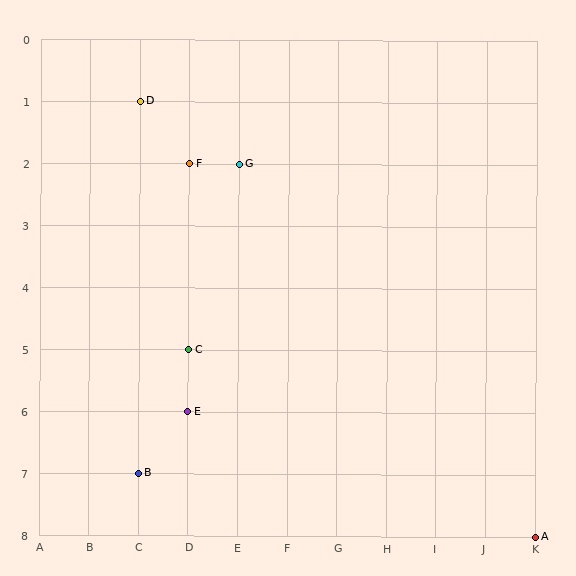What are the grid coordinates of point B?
Point B is at grid coordinates (C, 7).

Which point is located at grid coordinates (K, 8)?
Point A is at (K, 8).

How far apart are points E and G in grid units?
Points E and G are 1 column and 4 rows apart (about 4.1 grid units diagonally).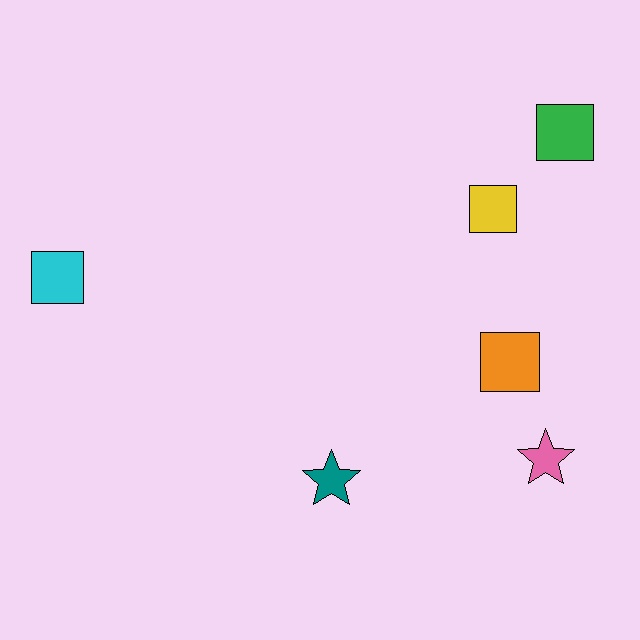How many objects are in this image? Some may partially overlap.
There are 6 objects.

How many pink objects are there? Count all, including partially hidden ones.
There is 1 pink object.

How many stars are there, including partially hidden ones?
There are 2 stars.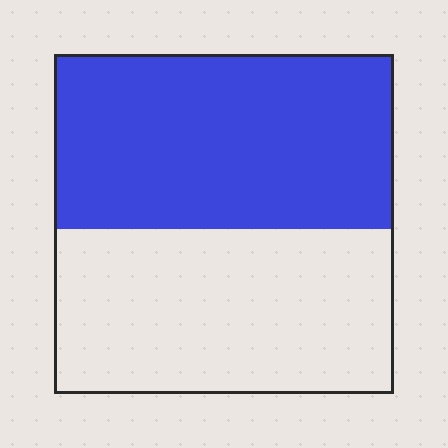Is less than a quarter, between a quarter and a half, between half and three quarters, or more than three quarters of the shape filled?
Between half and three quarters.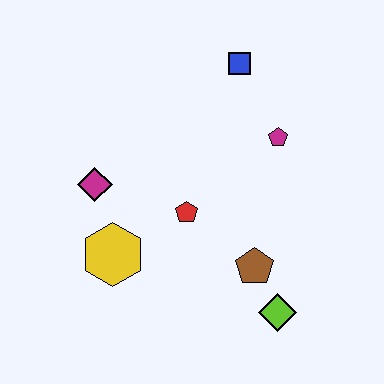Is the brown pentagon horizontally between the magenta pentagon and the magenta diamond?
Yes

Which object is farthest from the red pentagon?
The blue square is farthest from the red pentagon.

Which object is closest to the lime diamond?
The brown pentagon is closest to the lime diamond.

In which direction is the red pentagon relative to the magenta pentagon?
The red pentagon is to the left of the magenta pentagon.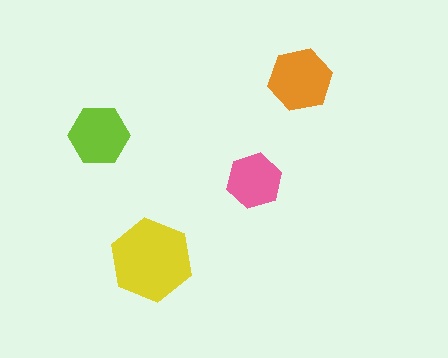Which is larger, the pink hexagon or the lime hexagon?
The lime one.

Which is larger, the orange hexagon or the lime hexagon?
The orange one.